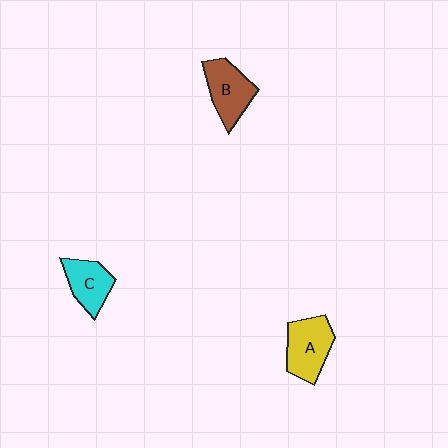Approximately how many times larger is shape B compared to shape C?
Approximately 1.2 times.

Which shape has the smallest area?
Shape C (cyan).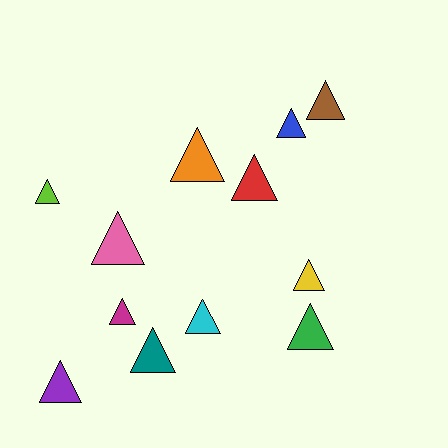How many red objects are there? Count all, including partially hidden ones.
There is 1 red object.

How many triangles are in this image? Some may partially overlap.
There are 12 triangles.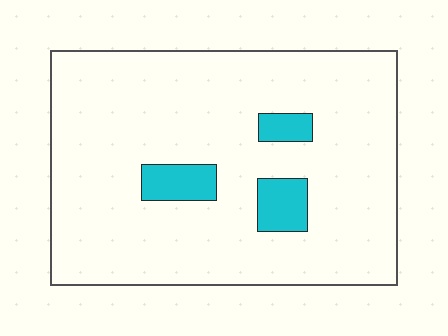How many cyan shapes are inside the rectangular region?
3.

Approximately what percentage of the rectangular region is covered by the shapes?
Approximately 10%.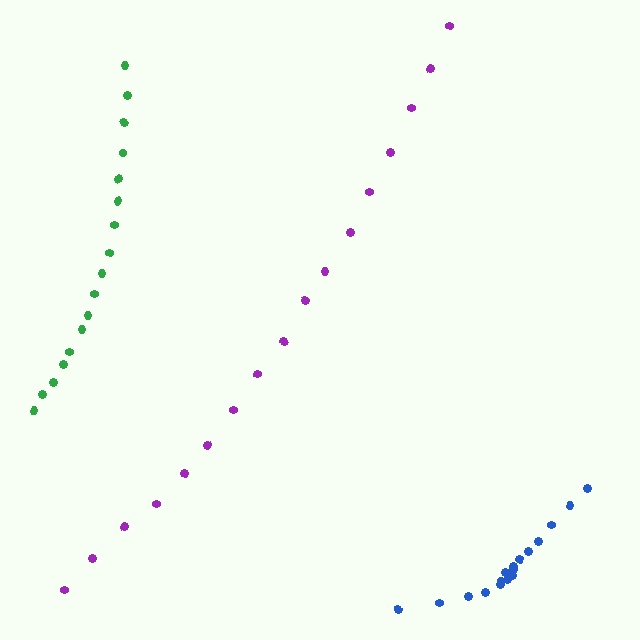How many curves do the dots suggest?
There are 3 distinct paths.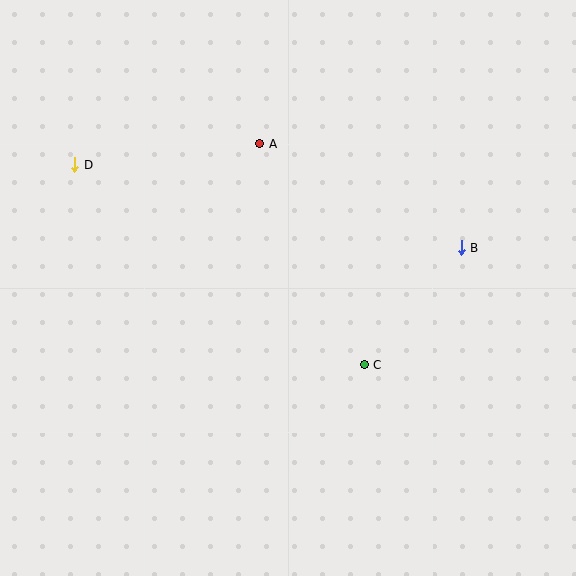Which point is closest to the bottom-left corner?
Point D is closest to the bottom-left corner.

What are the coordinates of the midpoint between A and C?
The midpoint between A and C is at (312, 254).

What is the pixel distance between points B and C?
The distance between B and C is 152 pixels.